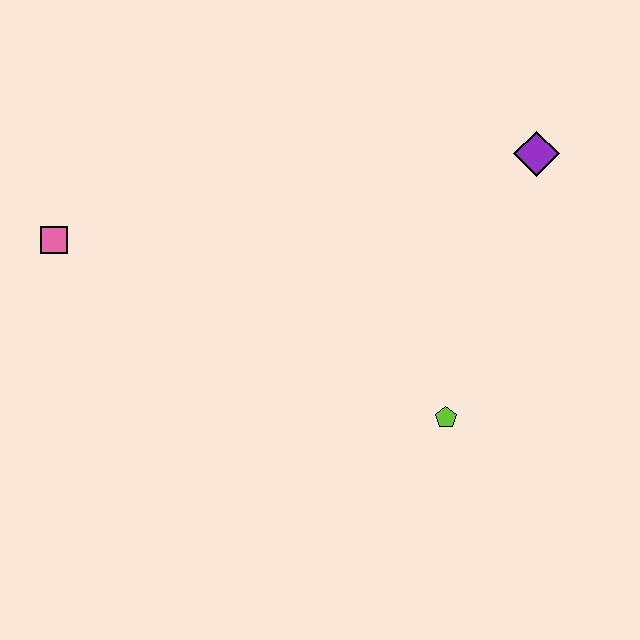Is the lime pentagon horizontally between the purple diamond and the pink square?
Yes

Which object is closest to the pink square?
The lime pentagon is closest to the pink square.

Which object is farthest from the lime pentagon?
The pink square is farthest from the lime pentagon.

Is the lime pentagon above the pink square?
No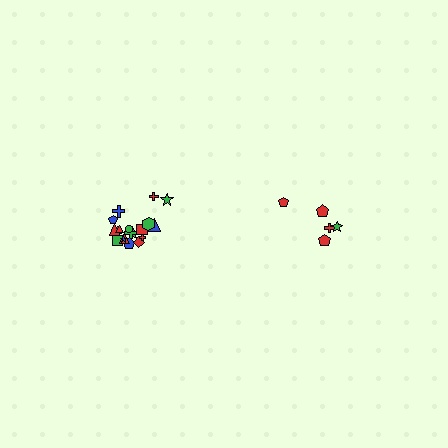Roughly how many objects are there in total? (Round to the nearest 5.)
Roughly 25 objects in total.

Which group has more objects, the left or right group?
The left group.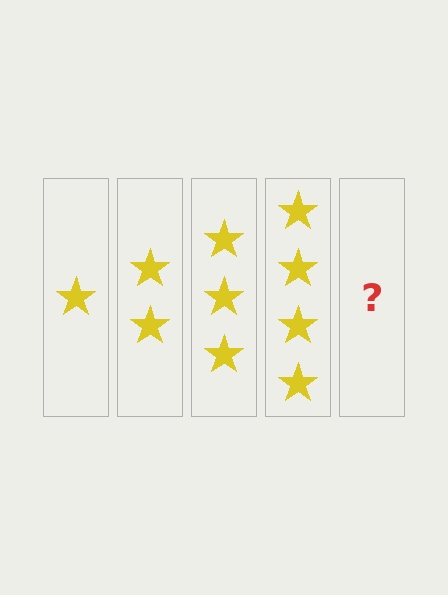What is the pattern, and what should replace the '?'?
The pattern is that each step adds one more star. The '?' should be 5 stars.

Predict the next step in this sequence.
The next step is 5 stars.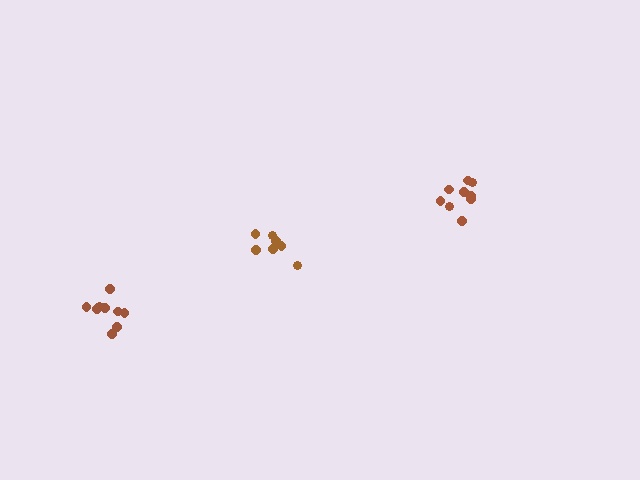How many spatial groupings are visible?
There are 3 spatial groupings.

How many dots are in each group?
Group 1: 9 dots, Group 2: 7 dots, Group 3: 9 dots (25 total).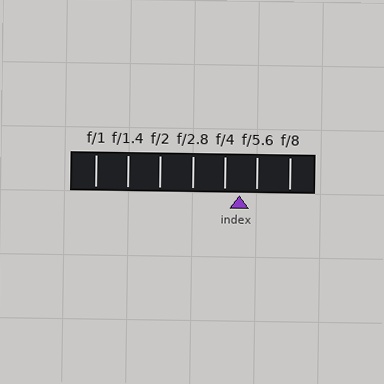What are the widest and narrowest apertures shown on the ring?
The widest aperture shown is f/1 and the narrowest is f/8.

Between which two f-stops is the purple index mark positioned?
The index mark is between f/4 and f/5.6.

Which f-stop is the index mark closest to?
The index mark is closest to f/4.